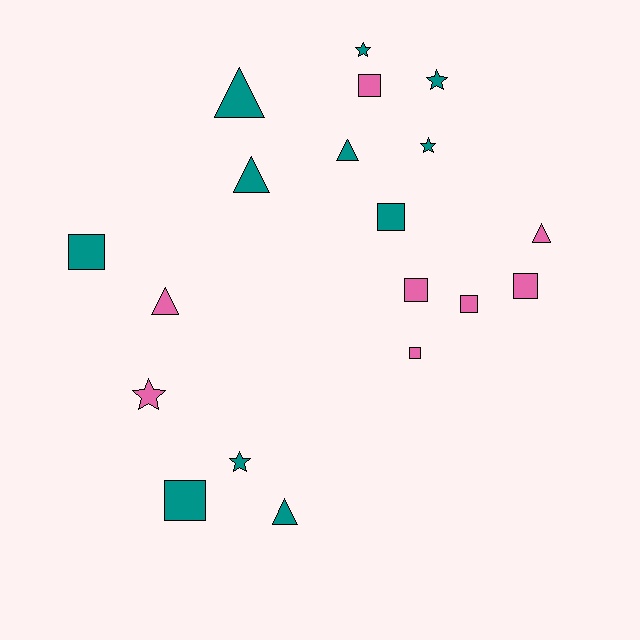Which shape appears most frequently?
Square, with 8 objects.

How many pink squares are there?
There are 5 pink squares.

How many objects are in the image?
There are 19 objects.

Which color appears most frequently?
Teal, with 11 objects.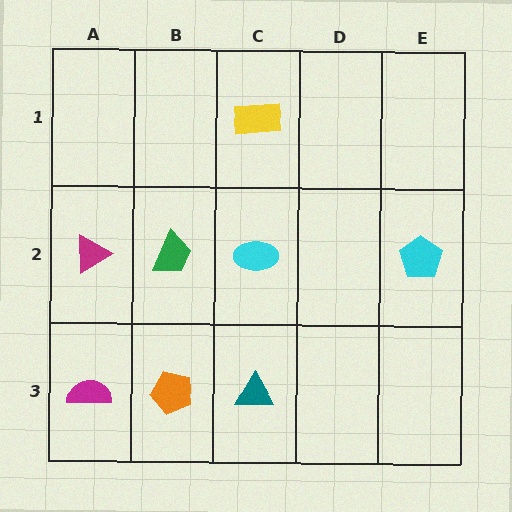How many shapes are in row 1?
1 shape.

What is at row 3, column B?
An orange pentagon.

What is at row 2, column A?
A magenta triangle.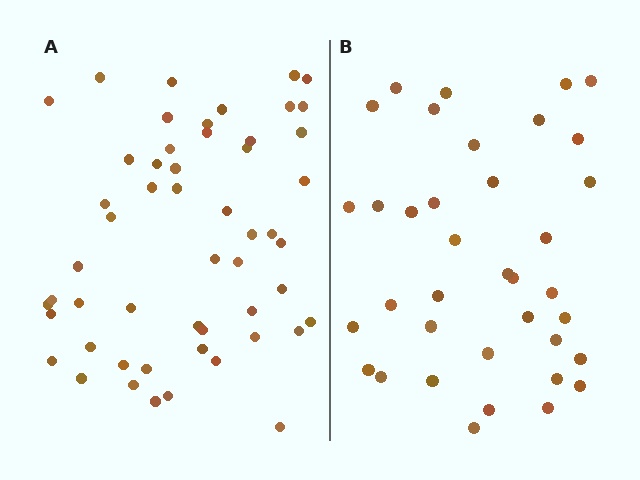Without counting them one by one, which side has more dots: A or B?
Region A (the left region) has more dots.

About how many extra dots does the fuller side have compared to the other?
Region A has approximately 15 more dots than region B.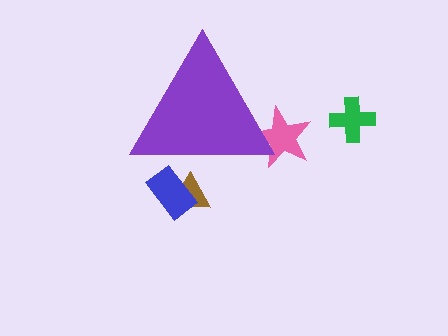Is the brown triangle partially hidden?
Yes, the brown triangle is partially hidden behind the purple triangle.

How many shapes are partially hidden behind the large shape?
3 shapes are partially hidden.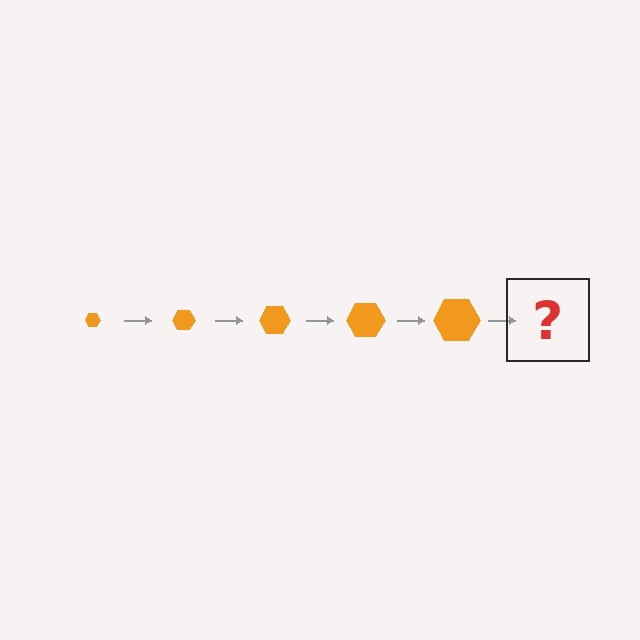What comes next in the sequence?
The next element should be an orange hexagon, larger than the previous one.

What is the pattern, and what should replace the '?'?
The pattern is that the hexagon gets progressively larger each step. The '?' should be an orange hexagon, larger than the previous one.